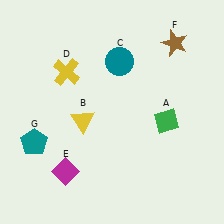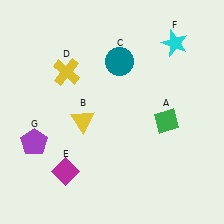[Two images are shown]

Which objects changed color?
F changed from brown to cyan. G changed from teal to purple.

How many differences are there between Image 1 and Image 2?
There are 2 differences between the two images.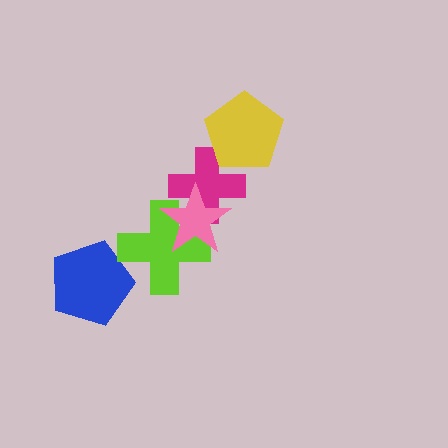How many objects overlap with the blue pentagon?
1 object overlaps with the blue pentagon.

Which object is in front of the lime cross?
The pink star is in front of the lime cross.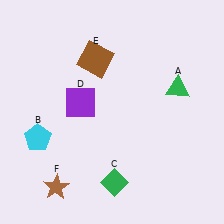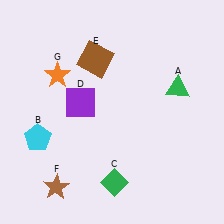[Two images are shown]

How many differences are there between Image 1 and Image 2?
There is 1 difference between the two images.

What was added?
An orange star (G) was added in Image 2.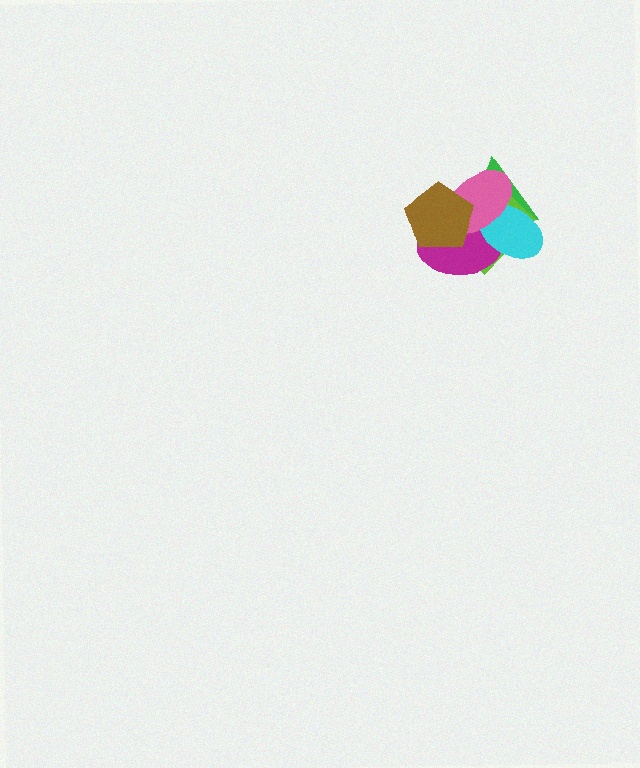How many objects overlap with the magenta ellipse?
5 objects overlap with the magenta ellipse.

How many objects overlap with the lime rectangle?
5 objects overlap with the lime rectangle.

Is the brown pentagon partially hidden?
No, no other shape covers it.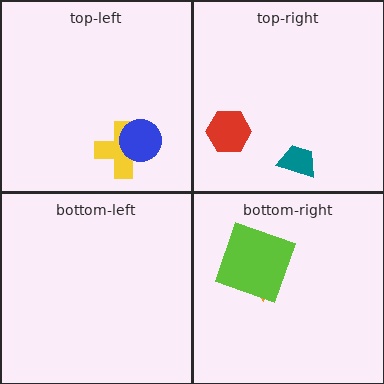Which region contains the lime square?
The bottom-right region.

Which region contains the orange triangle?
The bottom-right region.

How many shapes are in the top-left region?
2.